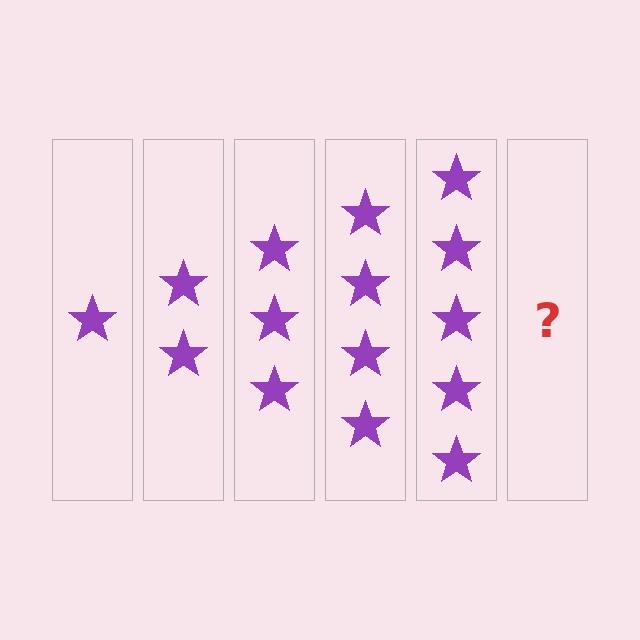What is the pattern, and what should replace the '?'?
The pattern is that each step adds one more star. The '?' should be 6 stars.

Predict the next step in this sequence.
The next step is 6 stars.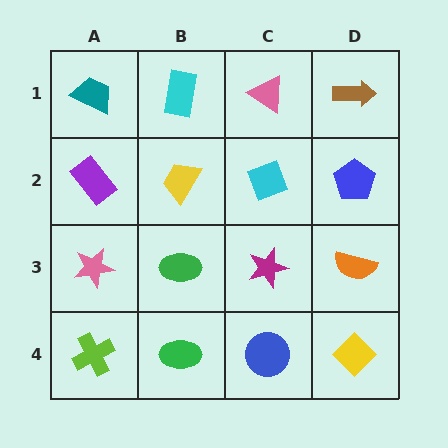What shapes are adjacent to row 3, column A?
A purple rectangle (row 2, column A), a lime cross (row 4, column A), a green ellipse (row 3, column B).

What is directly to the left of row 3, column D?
A magenta star.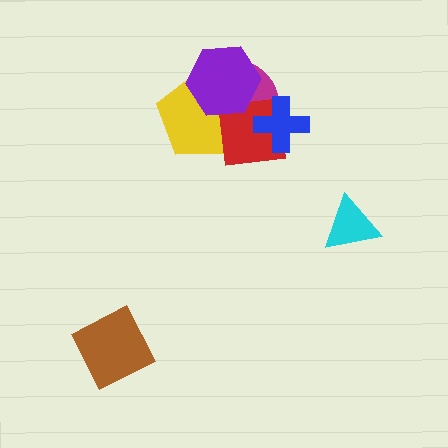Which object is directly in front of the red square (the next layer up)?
The blue cross is directly in front of the red square.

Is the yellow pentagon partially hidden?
Yes, it is partially covered by another shape.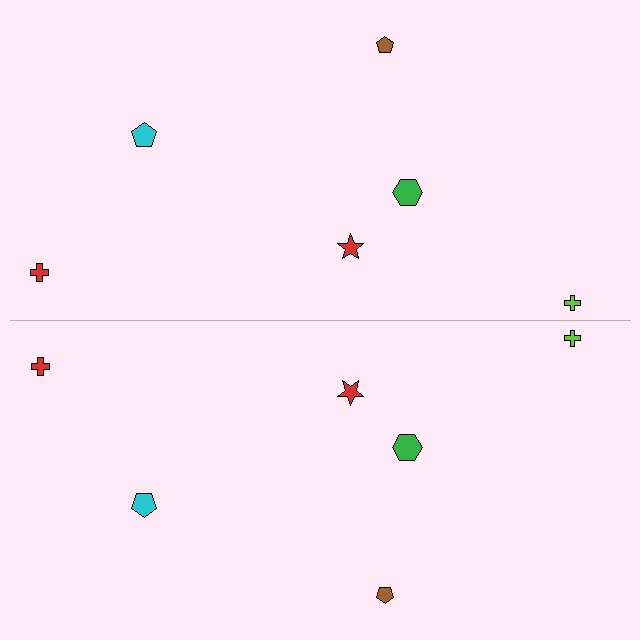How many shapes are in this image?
There are 12 shapes in this image.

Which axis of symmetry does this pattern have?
The pattern has a horizontal axis of symmetry running through the center of the image.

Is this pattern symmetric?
Yes, this pattern has bilateral (reflection) symmetry.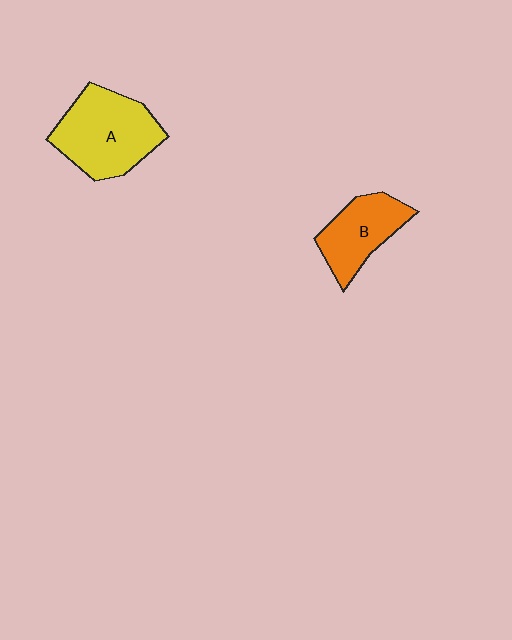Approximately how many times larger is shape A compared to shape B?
Approximately 1.5 times.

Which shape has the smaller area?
Shape B (orange).